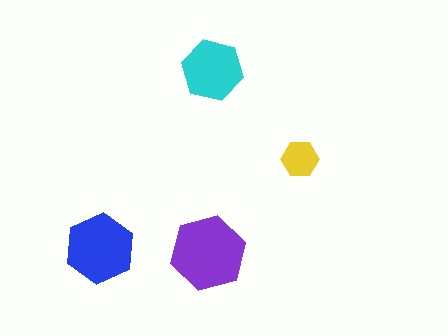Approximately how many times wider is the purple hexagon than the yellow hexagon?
About 2 times wider.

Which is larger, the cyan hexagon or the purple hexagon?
The purple one.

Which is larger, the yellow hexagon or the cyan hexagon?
The cyan one.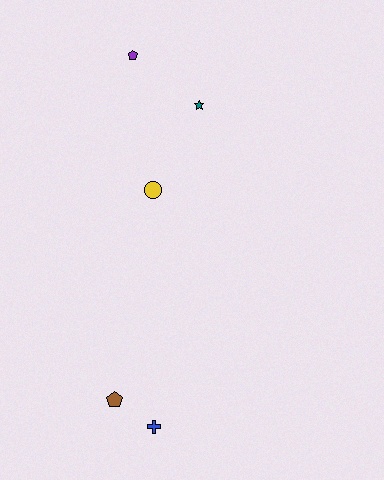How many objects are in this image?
There are 5 objects.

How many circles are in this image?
There is 1 circle.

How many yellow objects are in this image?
There is 1 yellow object.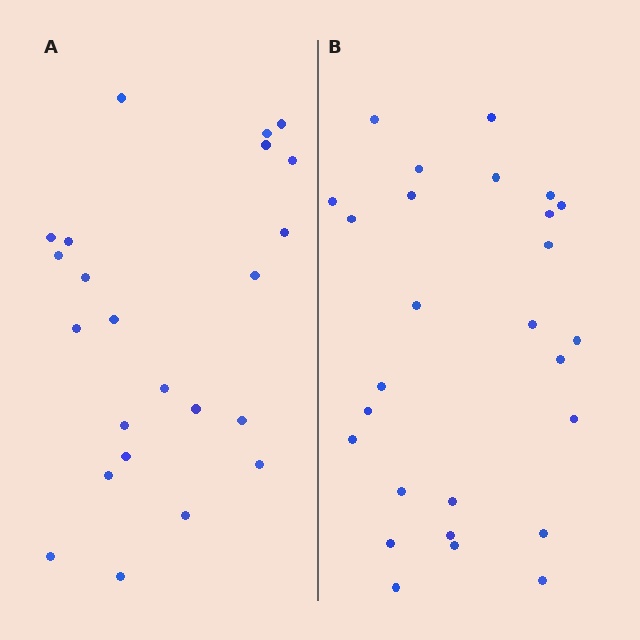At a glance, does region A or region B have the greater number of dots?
Region B (the right region) has more dots.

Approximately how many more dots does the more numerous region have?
Region B has about 4 more dots than region A.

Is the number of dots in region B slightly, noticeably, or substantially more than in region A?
Region B has only slightly more — the two regions are fairly close. The ratio is roughly 1.2 to 1.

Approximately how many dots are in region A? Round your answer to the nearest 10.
About 20 dots. (The exact count is 23, which rounds to 20.)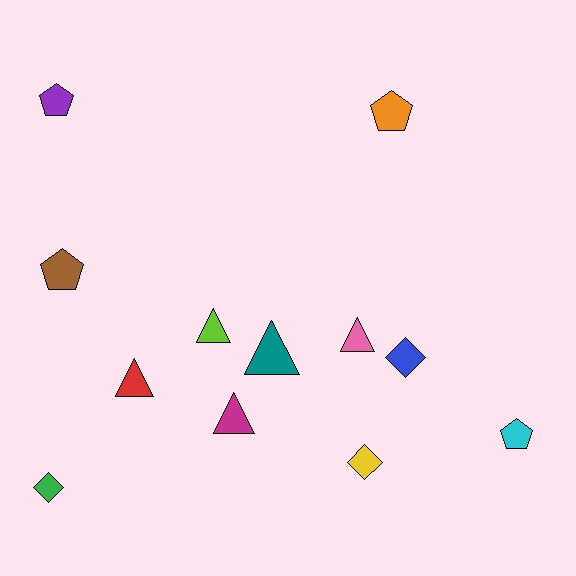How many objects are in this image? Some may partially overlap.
There are 12 objects.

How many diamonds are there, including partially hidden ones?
There are 3 diamonds.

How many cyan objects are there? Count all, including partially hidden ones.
There is 1 cyan object.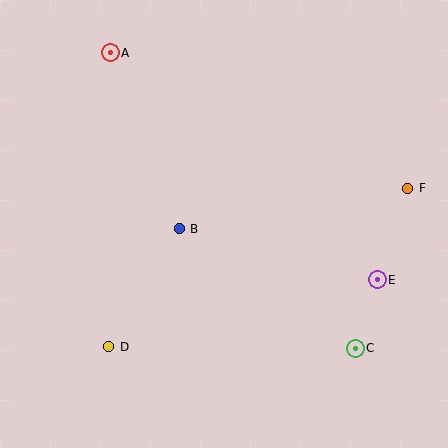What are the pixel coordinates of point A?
Point A is at (110, 53).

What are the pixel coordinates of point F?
Point F is at (408, 188).